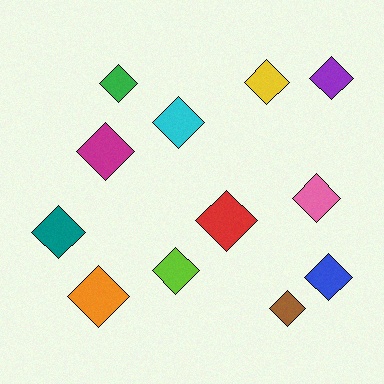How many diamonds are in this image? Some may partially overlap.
There are 12 diamonds.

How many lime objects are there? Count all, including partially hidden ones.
There is 1 lime object.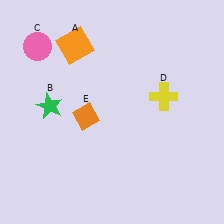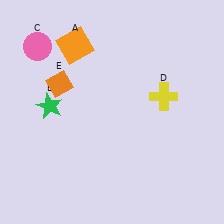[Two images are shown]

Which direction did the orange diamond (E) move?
The orange diamond (E) moved up.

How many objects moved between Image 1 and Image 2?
1 object moved between the two images.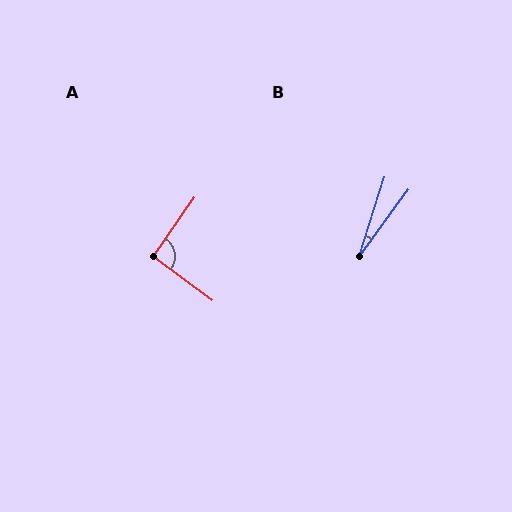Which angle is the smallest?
B, at approximately 19 degrees.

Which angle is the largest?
A, at approximately 92 degrees.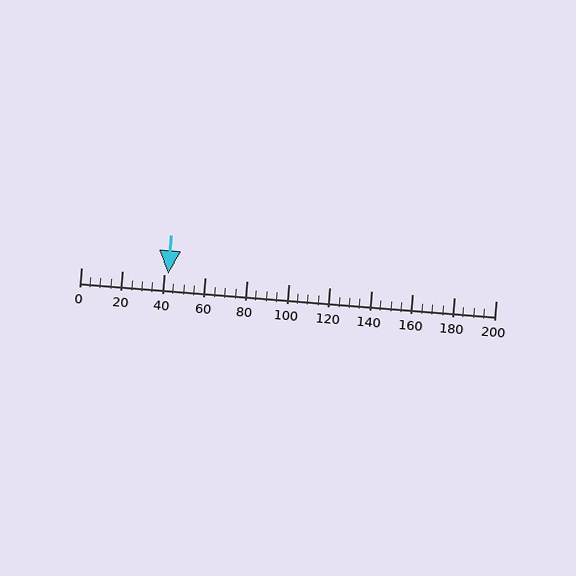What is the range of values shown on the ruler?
The ruler shows values from 0 to 200.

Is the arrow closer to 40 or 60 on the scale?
The arrow is closer to 40.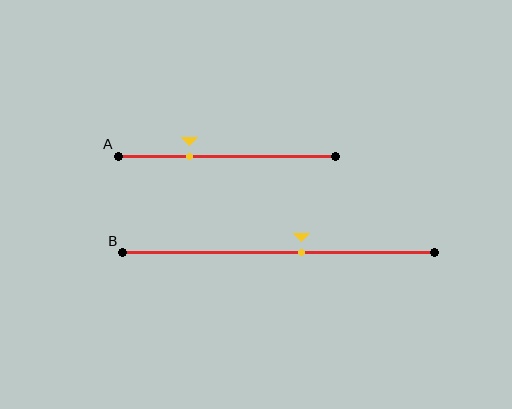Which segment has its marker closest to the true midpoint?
Segment B has its marker closest to the true midpoint.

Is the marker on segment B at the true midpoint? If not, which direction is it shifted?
No, the marker on segment B is shifted to the right by about 7% of the segment length.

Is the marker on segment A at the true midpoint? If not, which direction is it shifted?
No, the marker on segment A is shifted to the left by about 17% of the segment length.